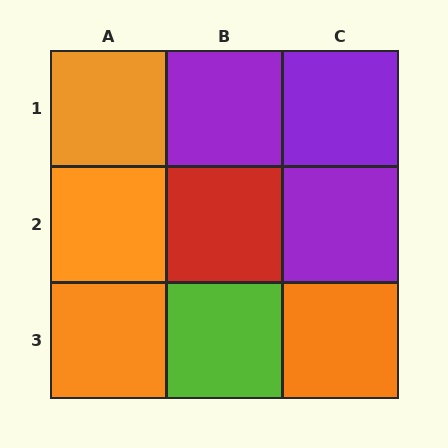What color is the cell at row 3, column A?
Orange.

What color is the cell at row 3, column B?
Lime.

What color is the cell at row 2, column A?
Orange.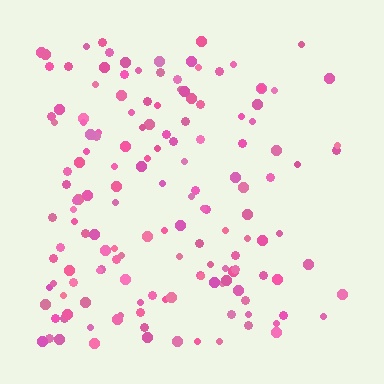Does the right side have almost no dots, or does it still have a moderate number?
Still a moderate number, just noticeably fewer than the left.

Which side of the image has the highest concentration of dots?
The left.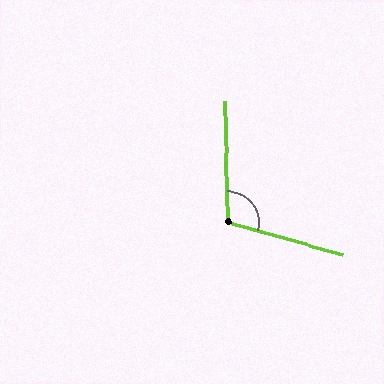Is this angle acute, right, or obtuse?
It is obtuse.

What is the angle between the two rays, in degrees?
Approximately 107 degrees.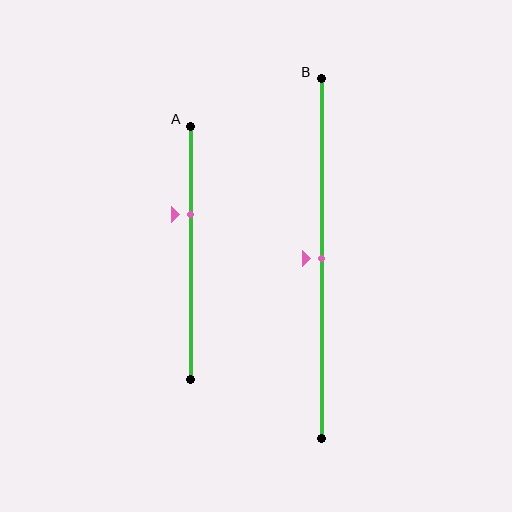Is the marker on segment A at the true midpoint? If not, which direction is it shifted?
No, the marker on segment A is shifted upward by about 15% of the segment length.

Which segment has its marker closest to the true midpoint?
Segment B has its marker closest to the true midpoint.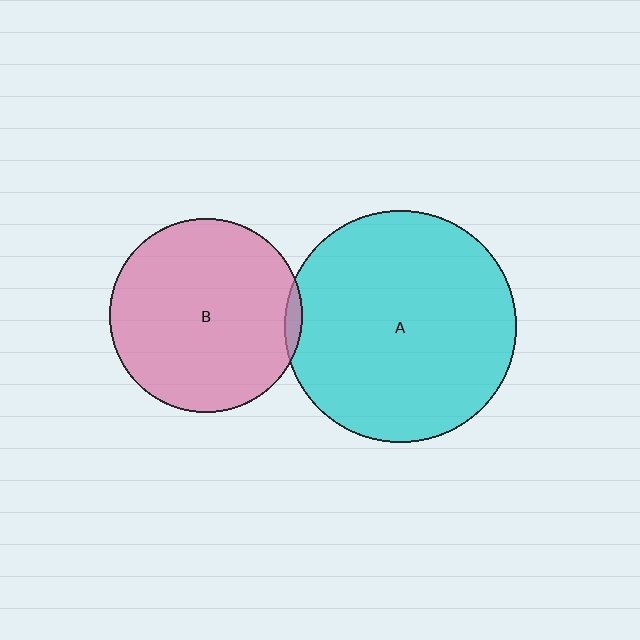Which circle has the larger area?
Circle A (cyan).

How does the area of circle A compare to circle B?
Approximately 1.4 times.